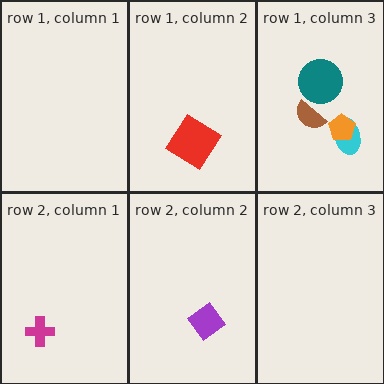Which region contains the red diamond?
The row 1, column 2 region.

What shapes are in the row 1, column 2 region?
The red diamond.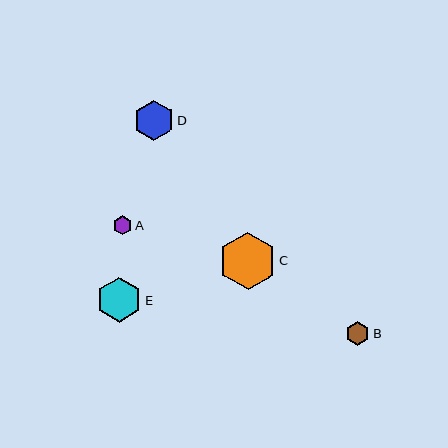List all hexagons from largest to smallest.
From largest to smallest: C, E, D, B, A.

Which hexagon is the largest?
Hexagon C is the largest with a size of approximately 57 pixels.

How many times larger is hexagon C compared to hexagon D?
Hexagon C is approximately 1.4 times the size of hexagon D.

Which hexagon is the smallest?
Hexagon A is the smallest with a size of approximately 19 pixels.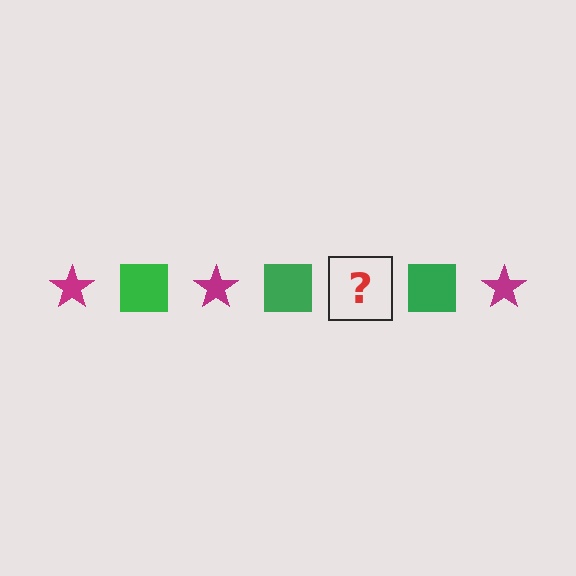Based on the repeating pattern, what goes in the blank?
The blank should be a magenta star.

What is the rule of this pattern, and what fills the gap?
The rule is that the pattern alternates between magenta star and green square. The gap should be filled with a magenta star.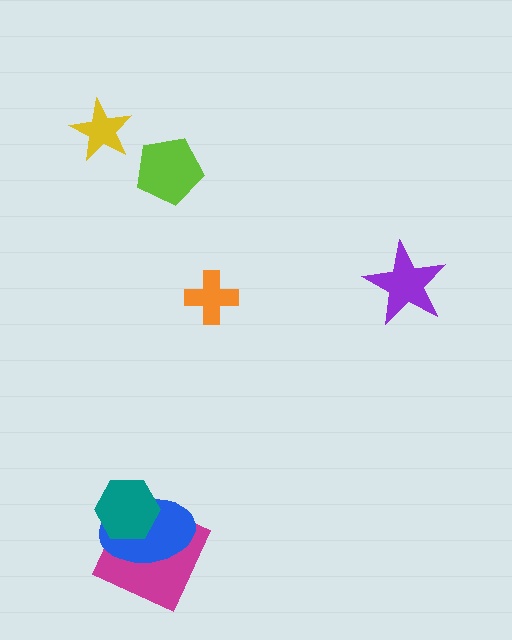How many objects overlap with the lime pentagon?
0 objects overlap with the lime pentagon.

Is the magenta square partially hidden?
Yes, it is partially covered by another shape.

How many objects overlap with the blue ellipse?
2 objects overlap with the blue ellipse.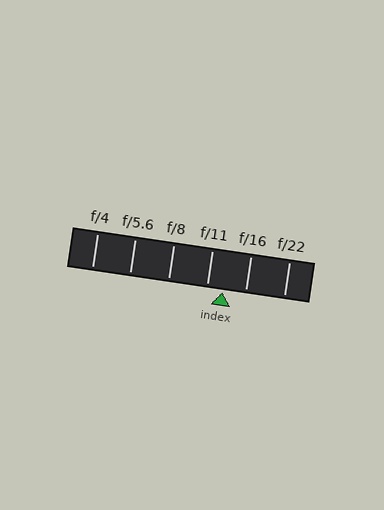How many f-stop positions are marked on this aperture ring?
There are 6 f-stop positions marked.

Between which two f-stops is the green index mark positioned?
The index mark is between f/11 and f/16.